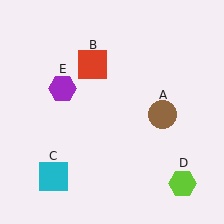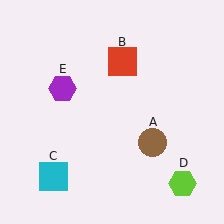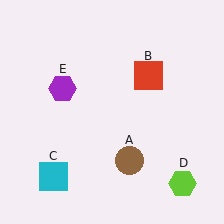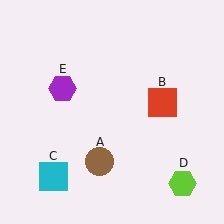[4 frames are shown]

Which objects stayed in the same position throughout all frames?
Cyan square (object C) and lime hexagon (object D) and purple hexagon (object E) remained stationary.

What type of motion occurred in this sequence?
The brown circle (object A), red square (object B) rotated clockwise around the center of the scene.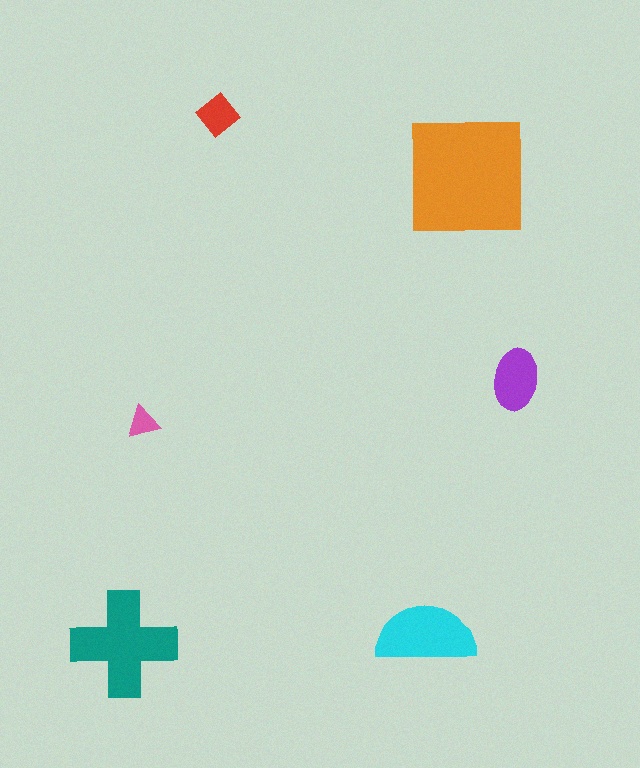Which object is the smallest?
The pink triangle.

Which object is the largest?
The orange square.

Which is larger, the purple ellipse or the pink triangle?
The purple ellipse.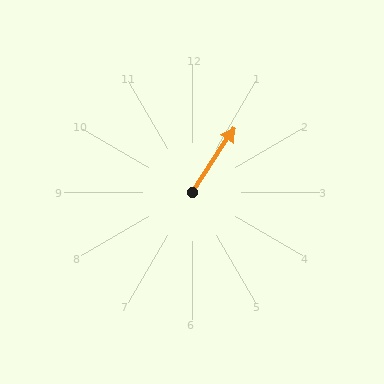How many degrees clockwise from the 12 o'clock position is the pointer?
Approximately 33 degrees.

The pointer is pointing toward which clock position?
Roughly 1 o'clock.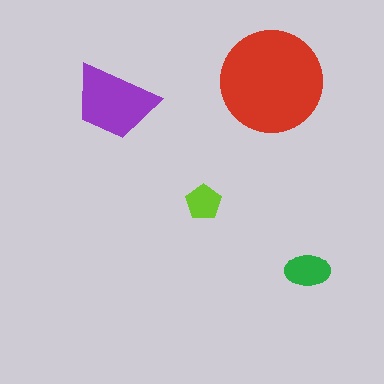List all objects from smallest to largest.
The lime pentagon, the green ellipse, the purple trapezoid, the red circle.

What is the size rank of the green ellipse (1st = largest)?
3rd.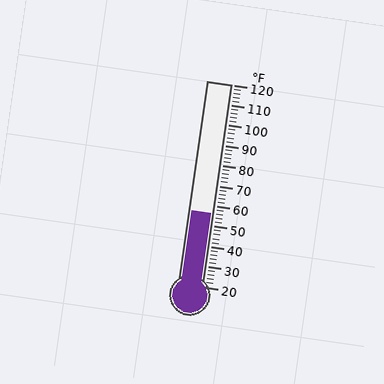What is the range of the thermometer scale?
The thermometer scale ranges from 20°F to 120°F.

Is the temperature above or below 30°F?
The temperature is above 30°F.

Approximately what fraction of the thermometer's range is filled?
The thermometer is filled to approximately 35% of its range.